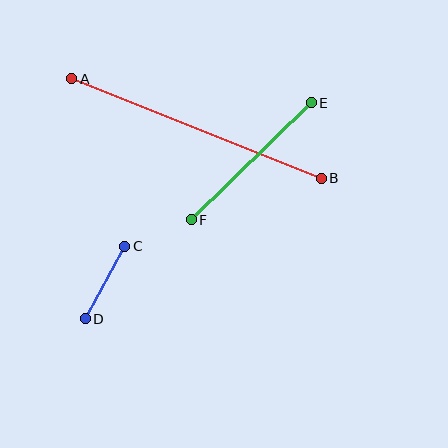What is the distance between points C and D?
The distance is approximately 83 pixels.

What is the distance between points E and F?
The distance is approximately 167 pixels.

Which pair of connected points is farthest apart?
Points A and B are farthest apart.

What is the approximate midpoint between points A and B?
The midpoint is at approximately (197, 128) pixels.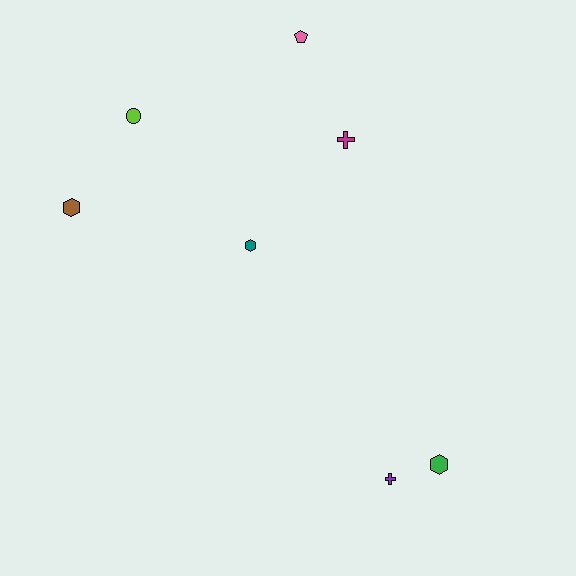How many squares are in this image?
There are no squares.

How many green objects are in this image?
There is 1 green object.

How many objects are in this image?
There are 7 objects.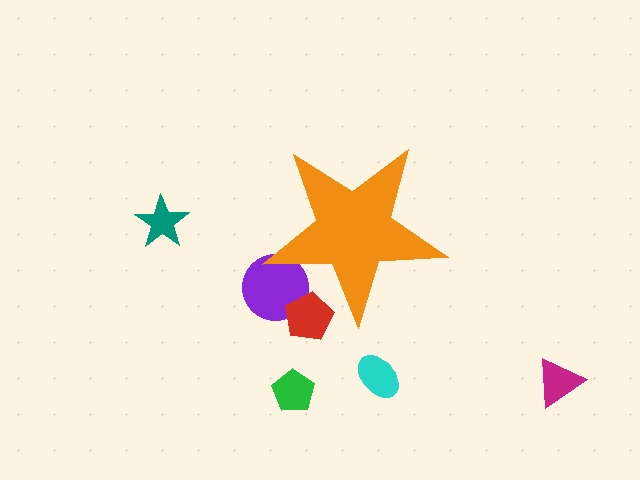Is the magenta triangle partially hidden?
No, the magenta triangle is fully visible.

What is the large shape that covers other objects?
An orange star.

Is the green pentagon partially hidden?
No, the green pentagon is fully visible.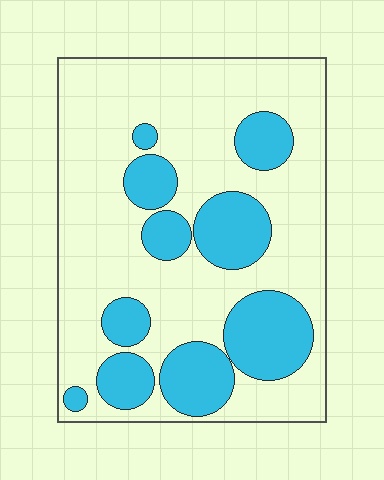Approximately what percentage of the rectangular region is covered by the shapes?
Approximately 30%.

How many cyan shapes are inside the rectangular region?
10.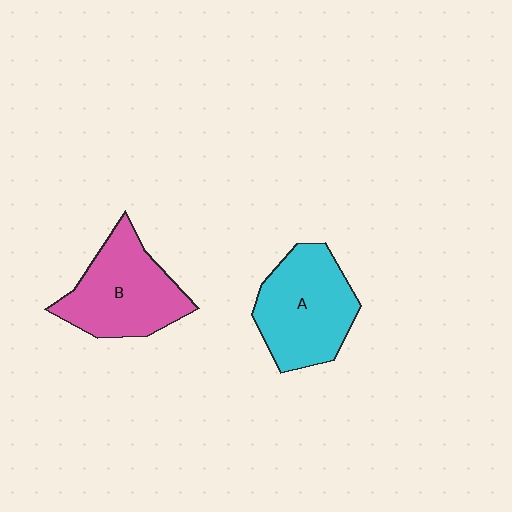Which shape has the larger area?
Shape A (cyan).